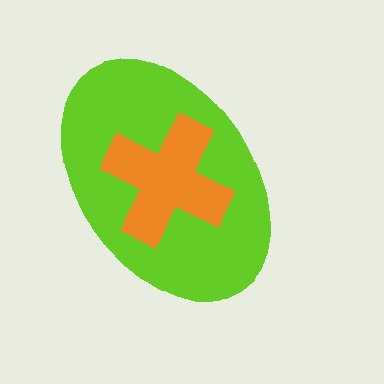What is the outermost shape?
The lime ellipse.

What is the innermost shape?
The orange cross.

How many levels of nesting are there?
2.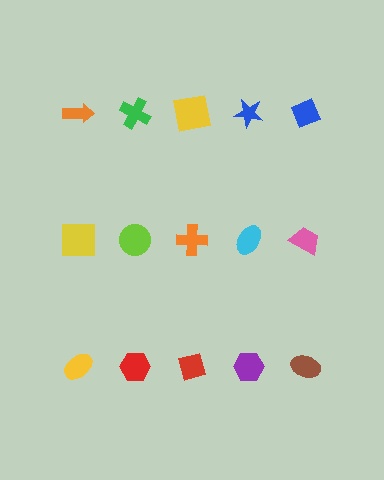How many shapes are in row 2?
5 shapes.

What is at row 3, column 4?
A purple hexagon.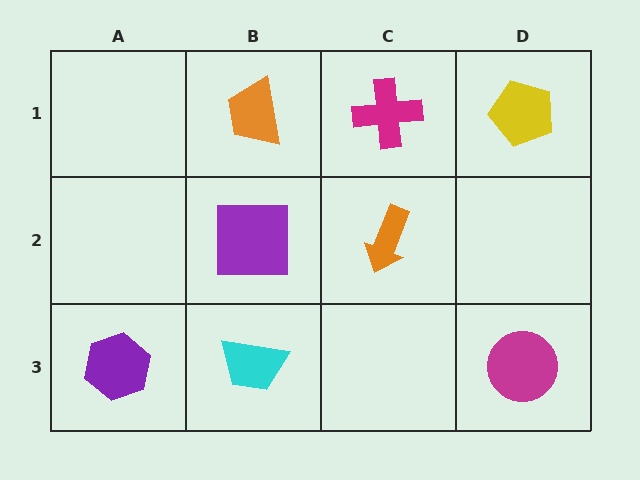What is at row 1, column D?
A yellow pentagon.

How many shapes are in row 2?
2 shapes.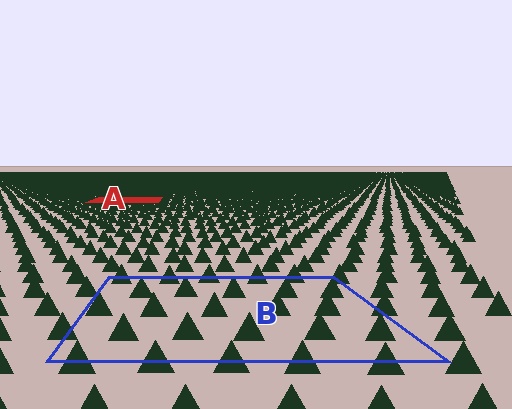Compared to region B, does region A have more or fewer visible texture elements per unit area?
Region A has more texture elements per unit area — they are packed more densely because it is farther away.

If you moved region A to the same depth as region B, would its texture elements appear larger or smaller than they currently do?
They would appear larger. At a closer depth, the same texture elements are projected at a bigger on-screen size.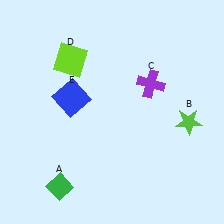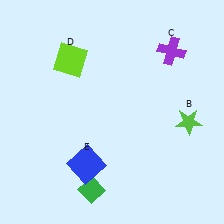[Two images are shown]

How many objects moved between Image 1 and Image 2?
3 objects moved between the two images.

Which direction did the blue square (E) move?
The blue square (E) moved down.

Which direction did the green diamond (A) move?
The green diamond (A) moved right.